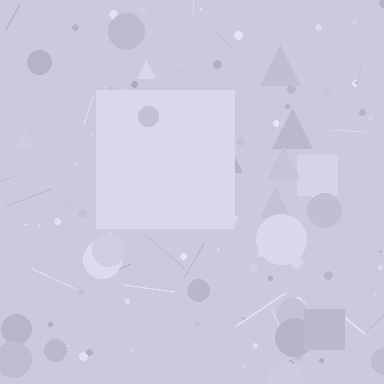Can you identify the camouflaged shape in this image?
The camouflaged shape is a square.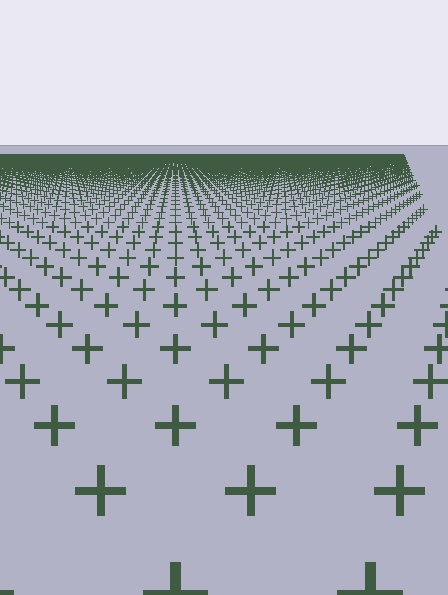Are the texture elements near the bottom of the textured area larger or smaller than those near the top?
Larger. Near the bottom, elements are closer to the viewer and appear at a bigger on-screen size.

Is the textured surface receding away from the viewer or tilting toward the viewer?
The surface is receding away from the viewer. Texture elements get smaller and denser toward the top.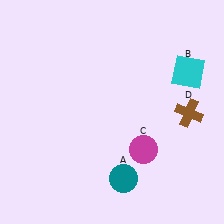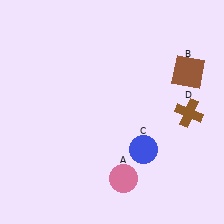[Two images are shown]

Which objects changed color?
A changed from teal to pink. B changed from cyan to brown. C changed from magenta to blue.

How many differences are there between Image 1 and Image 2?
There are 3 differences between the two images.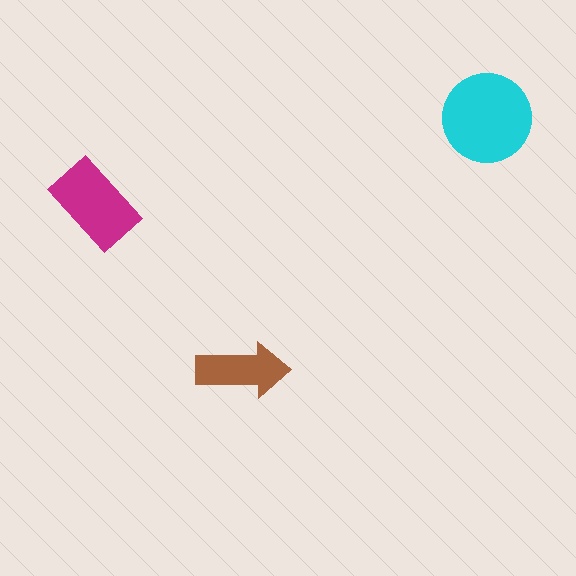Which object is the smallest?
The brown arrow.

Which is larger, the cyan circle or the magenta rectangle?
The cyan circle.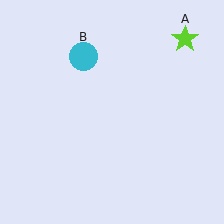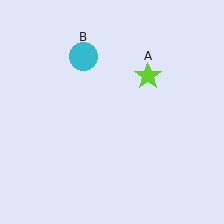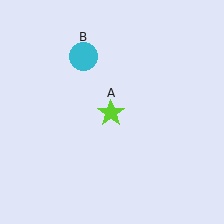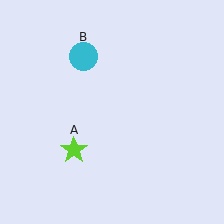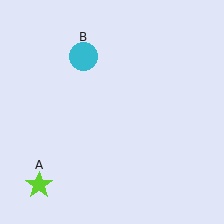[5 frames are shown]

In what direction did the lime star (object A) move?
The lime star (object A) moved down and to the left.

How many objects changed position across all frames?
1 object changed position: lime star (object A).